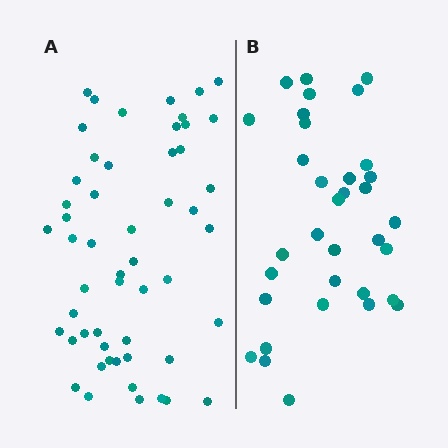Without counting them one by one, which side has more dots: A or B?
Region A (the left region) has more dots.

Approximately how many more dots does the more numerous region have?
Region A has approximately 20 more dots than region B.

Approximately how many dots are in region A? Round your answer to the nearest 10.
About 50 dots. (The exact count is 53, which rounds to 50.)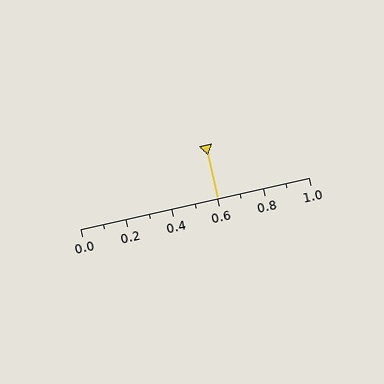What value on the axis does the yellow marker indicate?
The marker indicates approximately 0.6.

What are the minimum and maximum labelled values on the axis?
The axis runs from 0.0 to 1.0.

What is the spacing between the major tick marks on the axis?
The major ticks are spaced 0.2 apart.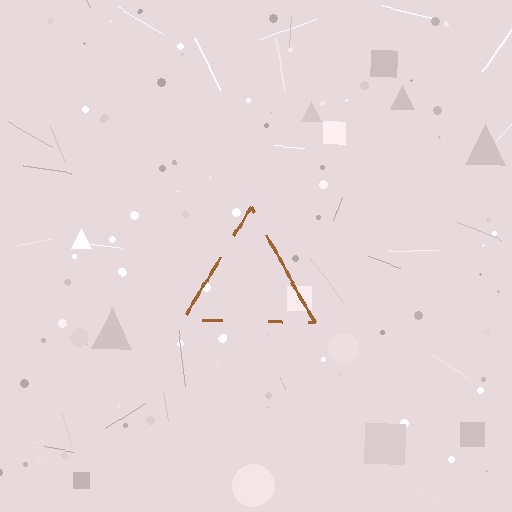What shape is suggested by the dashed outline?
The dashed outline suggests a triangle.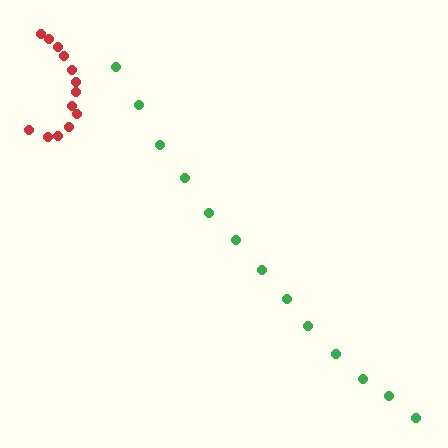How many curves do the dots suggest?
There are 2 distinct paths.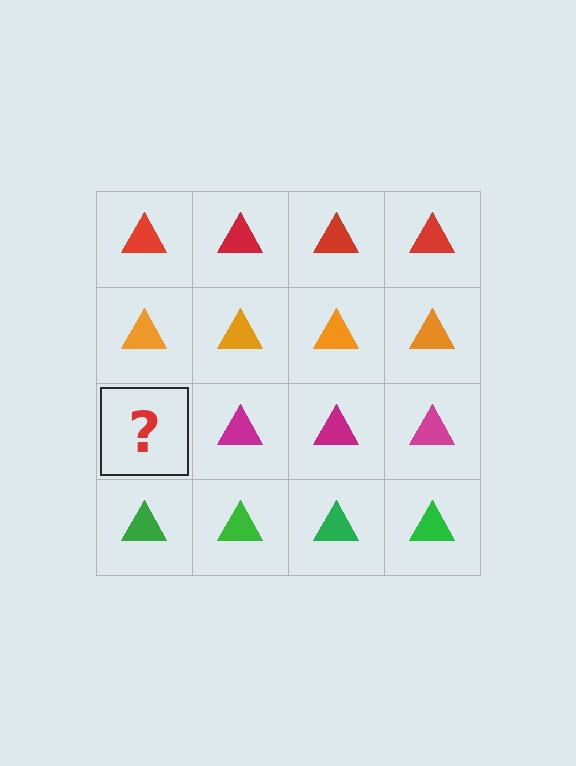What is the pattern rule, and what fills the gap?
The rule is that each row has a consistent color. The gap should be filled with a magenta triangle.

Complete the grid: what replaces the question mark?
The question mark should be replaced with a magenta triangle.